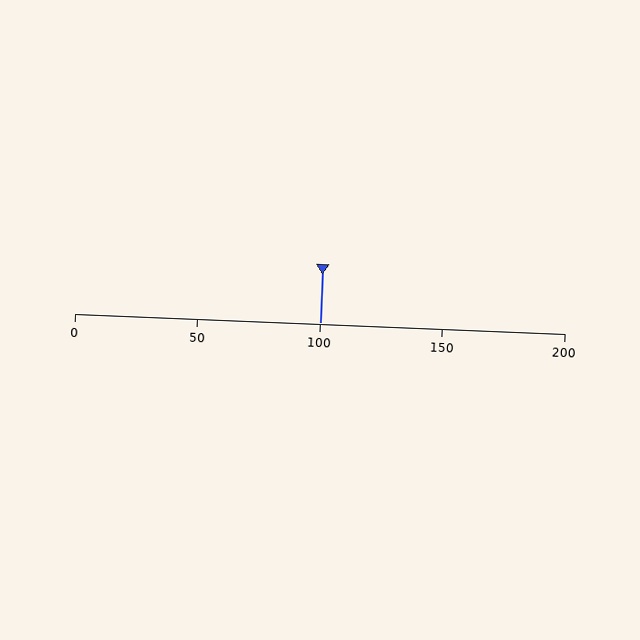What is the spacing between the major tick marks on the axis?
The major ticks are spaced 50 apart.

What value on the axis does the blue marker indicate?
The marker indicates approximately 100.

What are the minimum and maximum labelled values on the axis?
The axis runs from 0 to 200.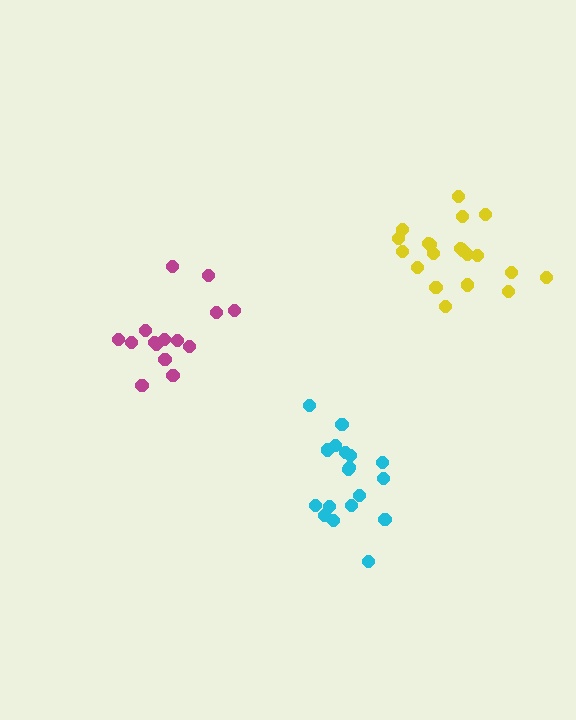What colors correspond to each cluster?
The clusters are colored: magenta, yellow, cyan.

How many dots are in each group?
Group 1: 15 dots, Group 2: 20 dots, Group 3: 18 dots (53 total).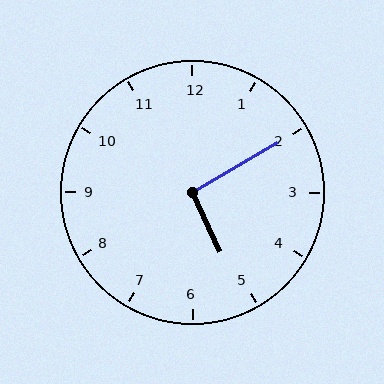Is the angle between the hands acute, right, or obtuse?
It is right.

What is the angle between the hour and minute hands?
Approximately 95 degrees.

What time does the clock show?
5:10.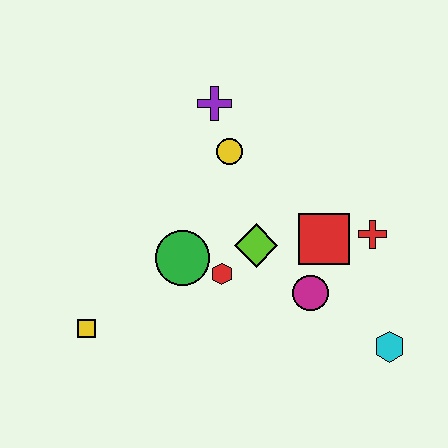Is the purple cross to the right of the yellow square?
Yes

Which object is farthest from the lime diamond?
The yellow square is farthest from the lime diamond.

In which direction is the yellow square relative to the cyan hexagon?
The yellow square is to the left of the cyan hexagon.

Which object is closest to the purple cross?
The yellow circle is closest to the purple cross.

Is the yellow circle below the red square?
No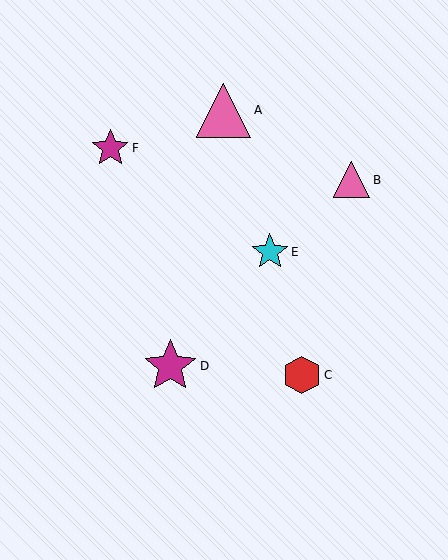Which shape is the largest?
The pink triangle (labeled A) is the largest.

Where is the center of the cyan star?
The center of the cyan star is at (270, 252).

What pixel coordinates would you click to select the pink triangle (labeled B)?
Click at (352, 180) to select the pink triangle B.